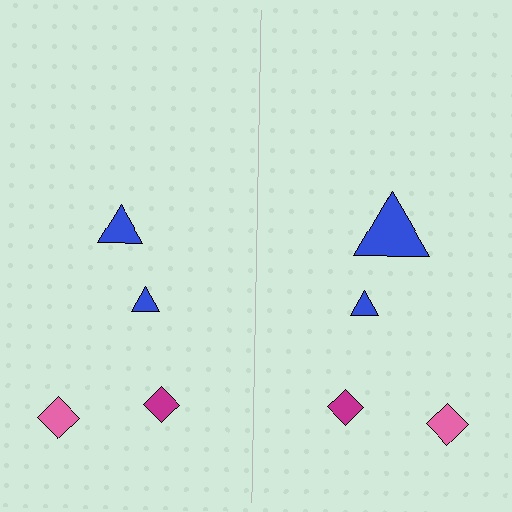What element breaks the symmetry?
The blue triangle on the right side has a different size than its mirror counterpart.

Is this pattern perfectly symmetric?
No, the pattern is not perfectly symmetric. The blue triangle on the right side has a different size than its mirror counterpart.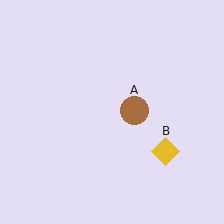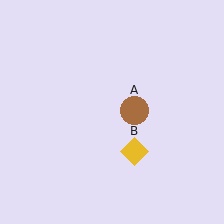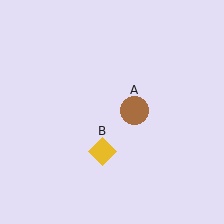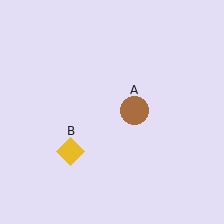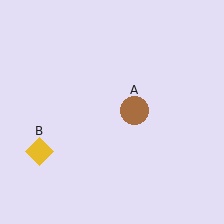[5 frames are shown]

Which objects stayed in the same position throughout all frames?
Brown circle (object A) remained stationary.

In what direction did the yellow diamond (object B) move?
The yellow diamond (object B) moved left.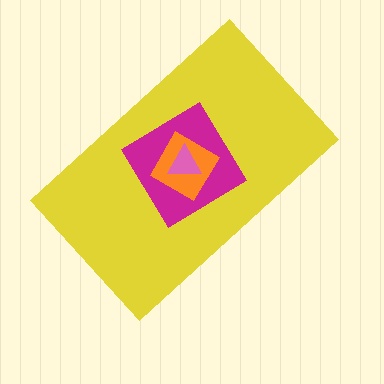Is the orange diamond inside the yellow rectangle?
Yes.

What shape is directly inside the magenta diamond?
The orange diamond.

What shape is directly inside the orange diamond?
The pink triangle.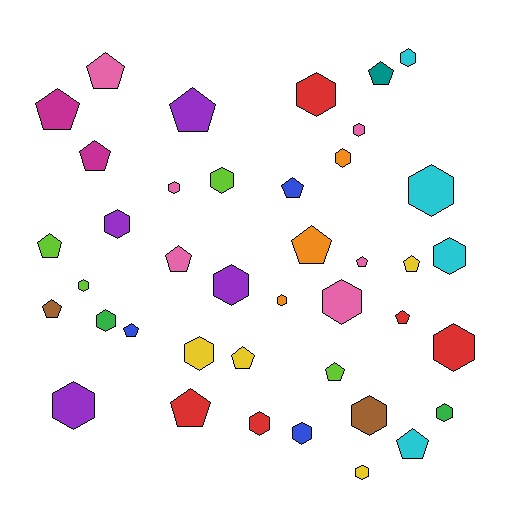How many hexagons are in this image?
There are 22 hexagons.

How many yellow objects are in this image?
There are 4 yellow objects.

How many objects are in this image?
There are 40 objects.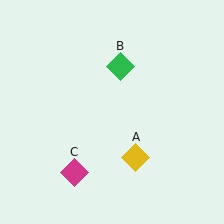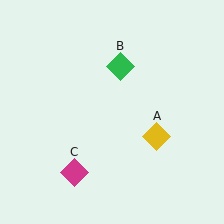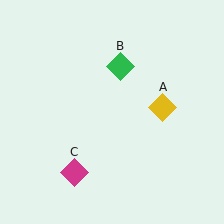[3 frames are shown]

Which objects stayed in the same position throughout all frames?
Green diamond (object B) and magenta diamond (object C) remained stationary.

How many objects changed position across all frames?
1 object changed position: yellow diamond (object A).